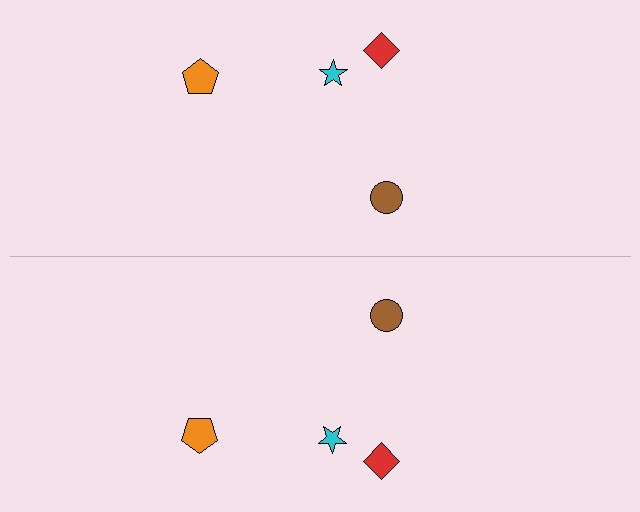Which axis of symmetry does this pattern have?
The pattern has a horizontal axis of symmetry running through the center of the image.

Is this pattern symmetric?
Yes, this pattern has bilateral (reflection) symmetry.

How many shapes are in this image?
There are 8 shapes in this image.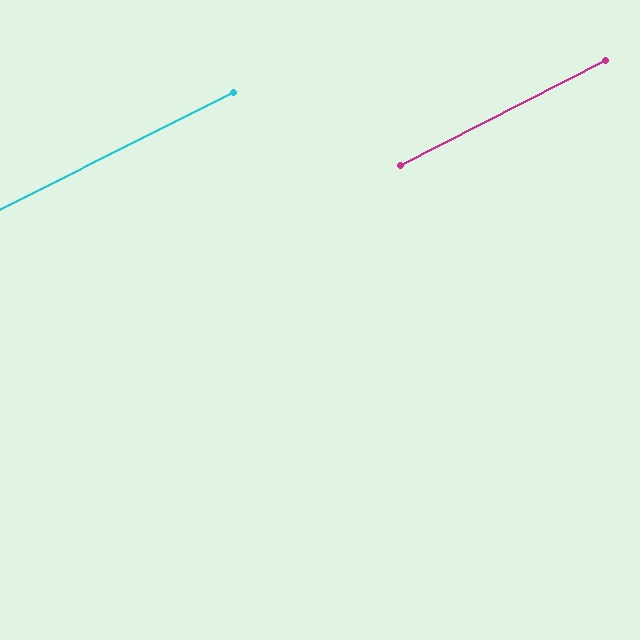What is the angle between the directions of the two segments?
Approximately 1 degree.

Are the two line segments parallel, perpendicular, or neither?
Parallel — their directions differ by only 0.5°.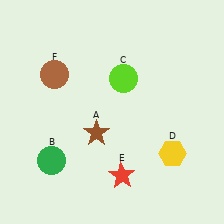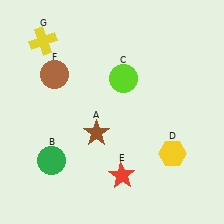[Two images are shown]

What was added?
A yellow cross (G) was added in Image 2.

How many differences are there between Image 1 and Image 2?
There is 1 difference between the two images.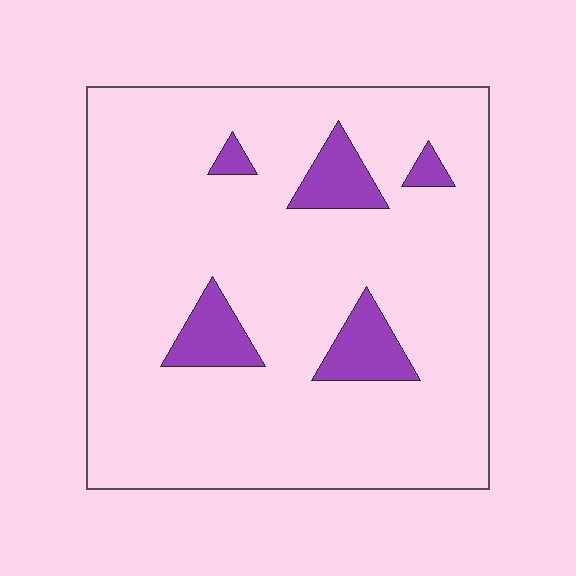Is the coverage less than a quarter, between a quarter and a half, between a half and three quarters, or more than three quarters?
Less than a quarter.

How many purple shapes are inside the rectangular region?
5.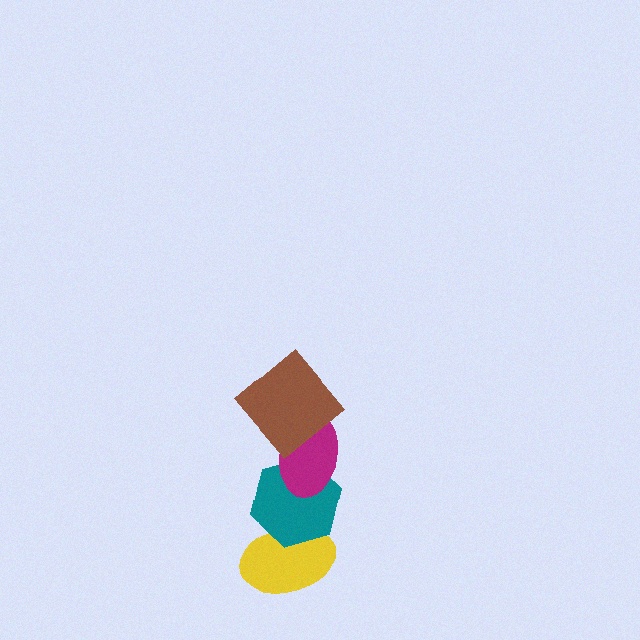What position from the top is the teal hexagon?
The teal hexagon is 3rd from the top.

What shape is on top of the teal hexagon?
The magenta ellipse is on top of the teal hexagon.